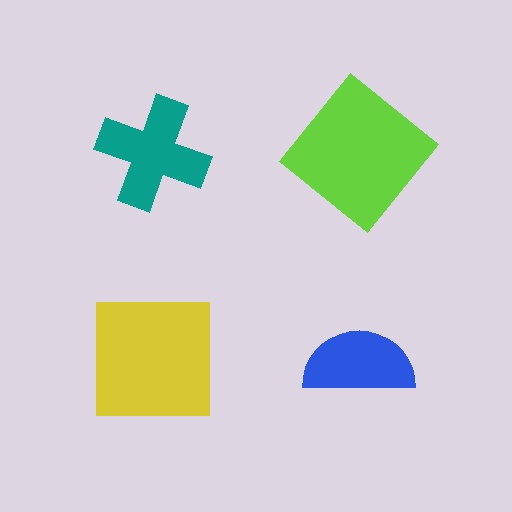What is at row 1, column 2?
A lime diamond.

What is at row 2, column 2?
A blue semicircle.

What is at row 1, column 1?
A teal cross.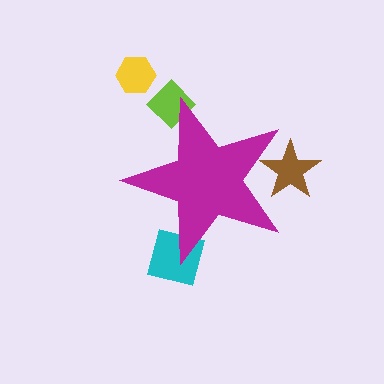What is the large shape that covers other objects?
A magenta star.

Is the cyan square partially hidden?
Yes, the cyan square is partially hidden behind the magenta star.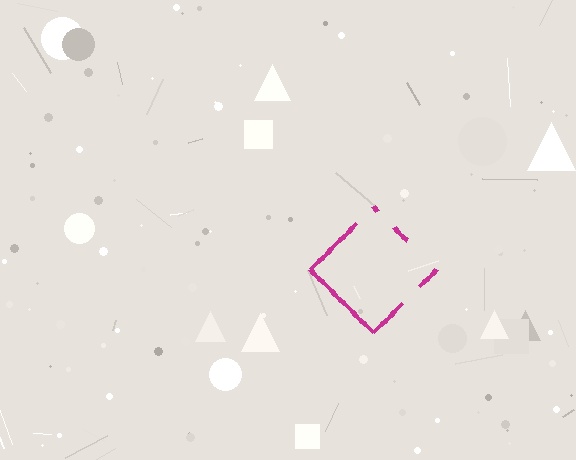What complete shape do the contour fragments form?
The contour fragments form a diamond.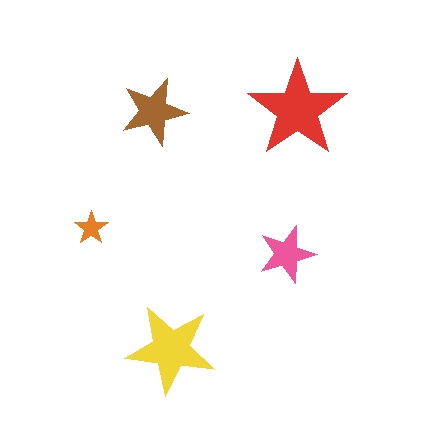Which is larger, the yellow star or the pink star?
The yellow one.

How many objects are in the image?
There are 5 objects in the image.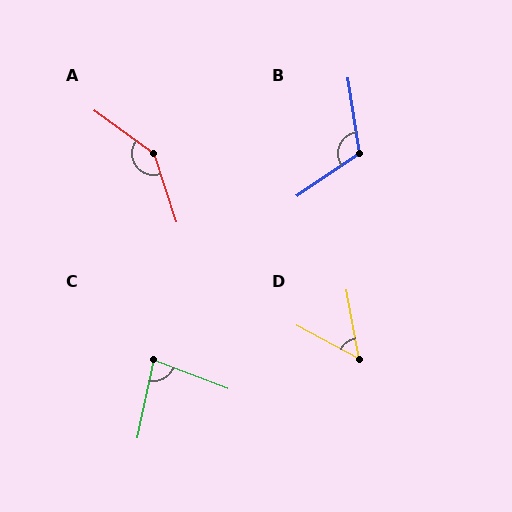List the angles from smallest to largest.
D (51°), C (81°), B (116°), A (144°).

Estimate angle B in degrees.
Approximately 116 degrees.